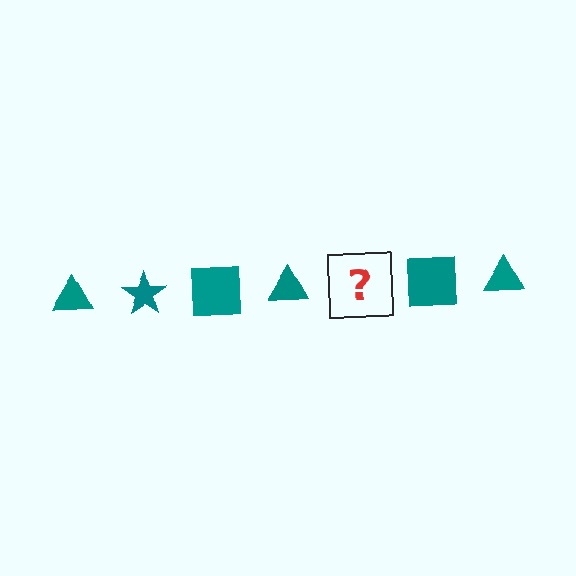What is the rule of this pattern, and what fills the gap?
The rule is that the pattern cycles through triangle, star, square shapes in teal. The gap should be filled with a teal star.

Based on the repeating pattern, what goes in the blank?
The blank should be a teal star.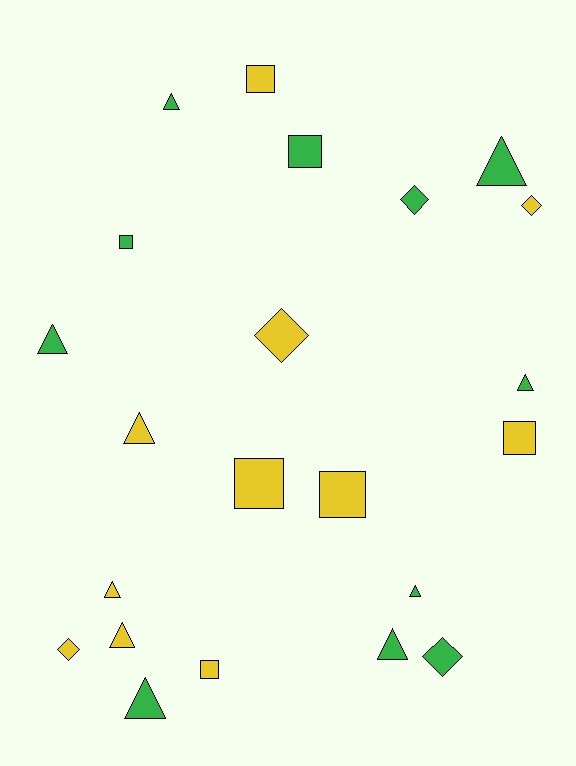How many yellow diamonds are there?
There are 3 yellow diamonds.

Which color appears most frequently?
Green, with 11 objects.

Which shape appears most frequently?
Triangle, with 10 objects.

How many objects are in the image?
There are 22 objects.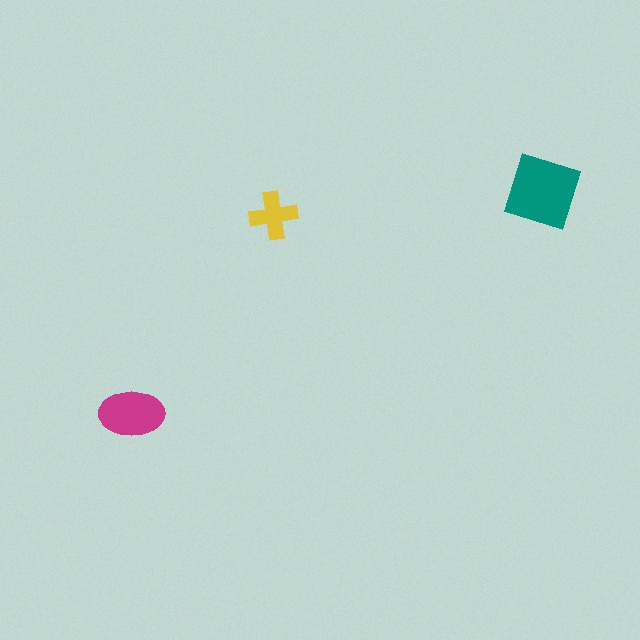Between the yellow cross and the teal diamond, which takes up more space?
The teal diamond.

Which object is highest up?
The teal diamond is topmost.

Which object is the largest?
The teal diamond.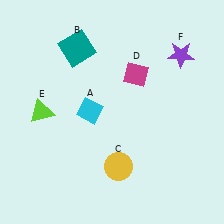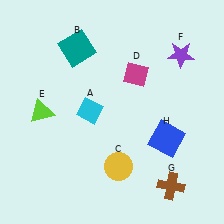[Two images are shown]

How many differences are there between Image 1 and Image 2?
There are 2 differences between the two images.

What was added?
A brown cross (G), a blue square (H) were added in Image 2.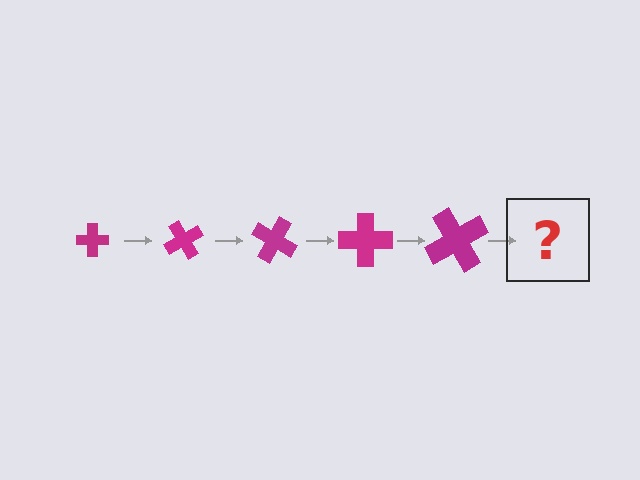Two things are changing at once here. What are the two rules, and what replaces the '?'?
The two rules are that the cross grows larger each step and it rotates 60 degrees each step. The '?' should be a cross, larger than the previous one and rotated 300 degrees from the start.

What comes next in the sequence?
The next element should be a cross, larger than the previous one and rotated 300 degrees from the start.